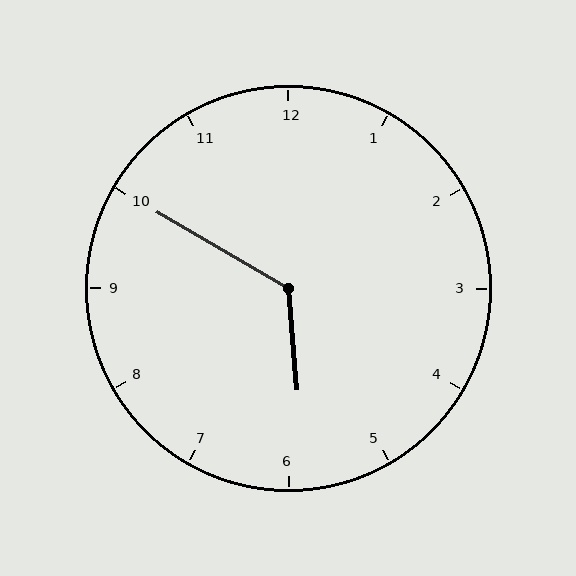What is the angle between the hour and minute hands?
Approximately 125 degrees.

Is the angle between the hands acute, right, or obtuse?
It is obtuse.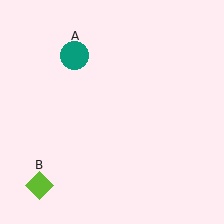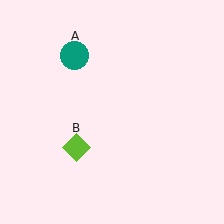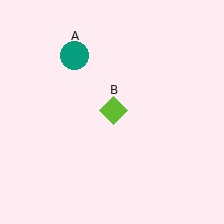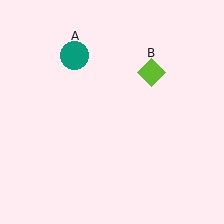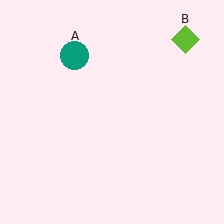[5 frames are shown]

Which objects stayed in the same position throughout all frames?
Teal circle (object A) remained stationary.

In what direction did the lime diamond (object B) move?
The lime diamond (object B) moved up and to the right.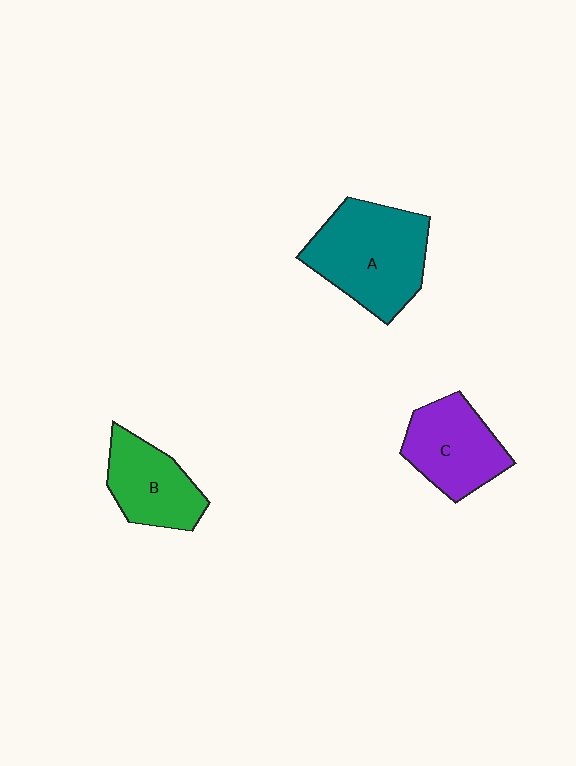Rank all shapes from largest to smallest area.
From largest to smallest: A (teal), C (purple), B (green).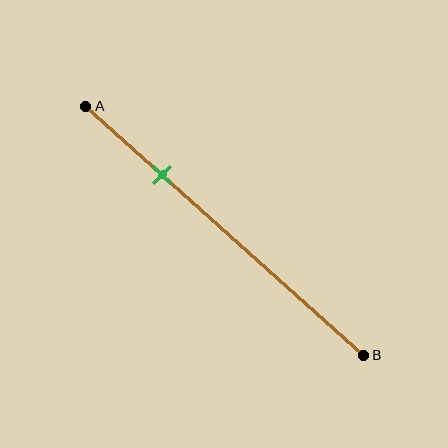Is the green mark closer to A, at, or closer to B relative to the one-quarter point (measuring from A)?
The green mark is approximately at the one-quarter point of segment AB.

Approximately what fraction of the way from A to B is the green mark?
The green mark is approximately 30% of the way from A to B.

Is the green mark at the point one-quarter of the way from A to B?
Yes, the mark is approximately at the one-quarter point.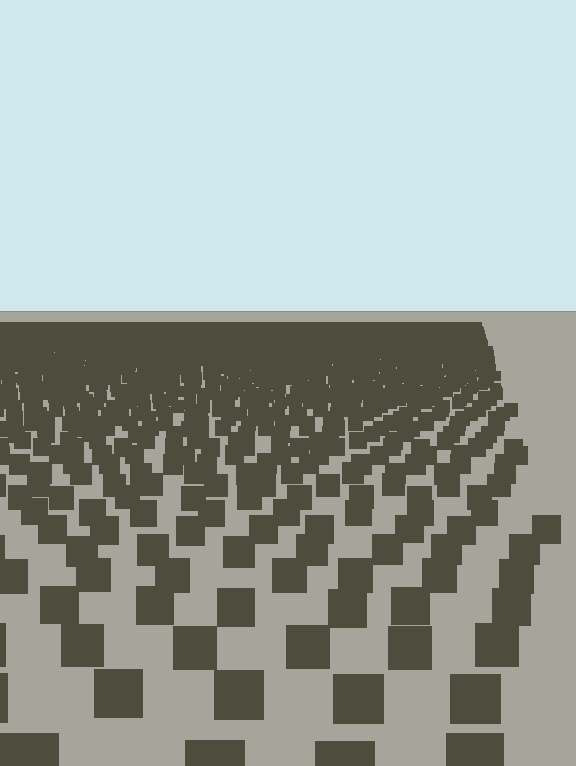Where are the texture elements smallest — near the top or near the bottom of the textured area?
Near the top.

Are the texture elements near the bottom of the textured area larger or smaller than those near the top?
Larger. Near the bottom, elements are closer to the viewer and appear at a bigger on-screen size.